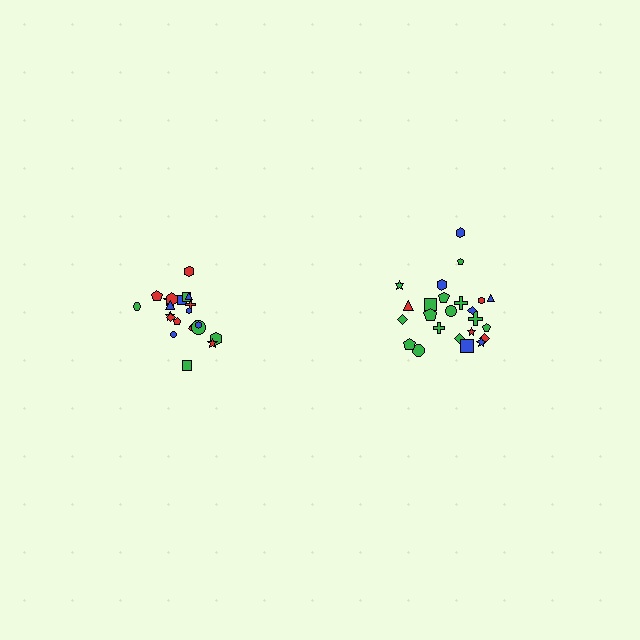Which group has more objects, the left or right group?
The right group.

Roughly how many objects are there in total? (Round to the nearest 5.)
Roughly 45 objects in total.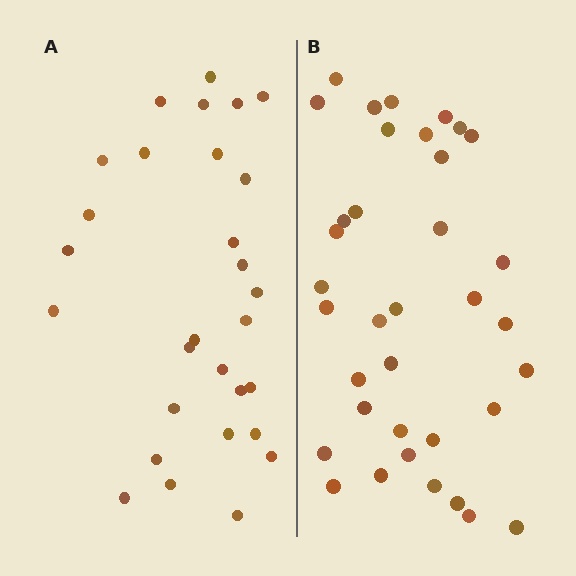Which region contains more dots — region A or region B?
Region B (the right region) has more dots.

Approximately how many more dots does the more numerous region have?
Region B has roughly 8 or so more dots than region A.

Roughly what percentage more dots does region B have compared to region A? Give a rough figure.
About 25% more.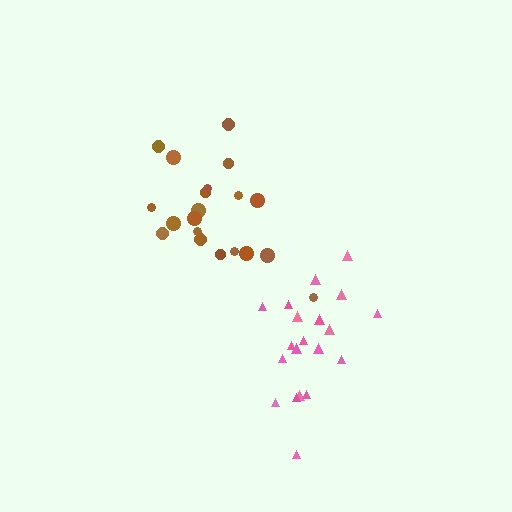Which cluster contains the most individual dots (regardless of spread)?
Brown (20).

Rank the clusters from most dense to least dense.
pink, brown.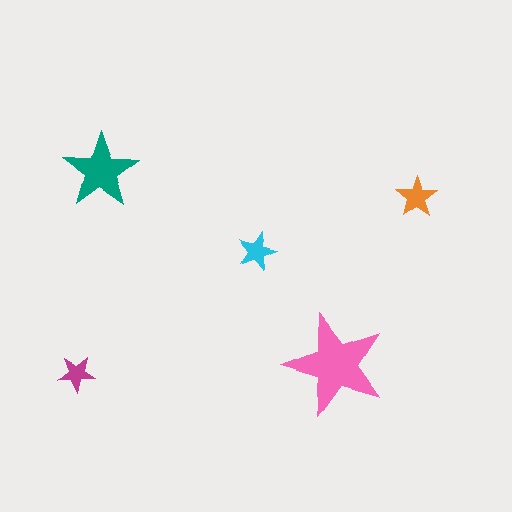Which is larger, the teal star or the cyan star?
The teal one.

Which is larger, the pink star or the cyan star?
The pink one.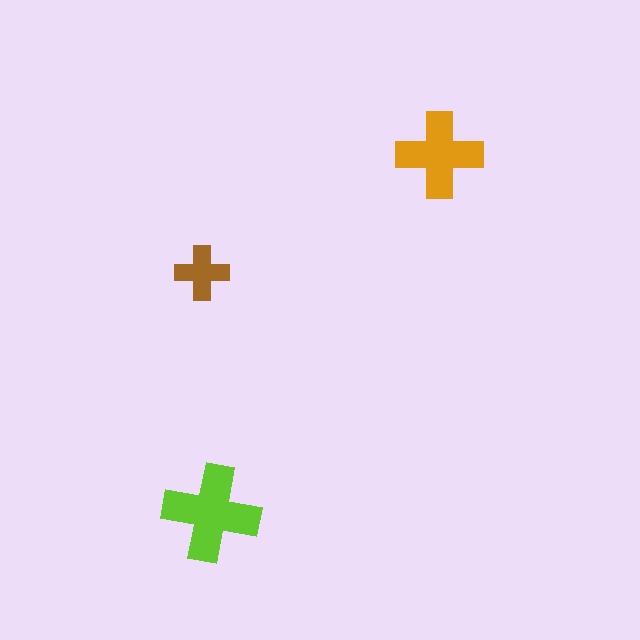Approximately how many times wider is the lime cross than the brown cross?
About 2 times wider.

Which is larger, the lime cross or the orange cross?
The lime one.